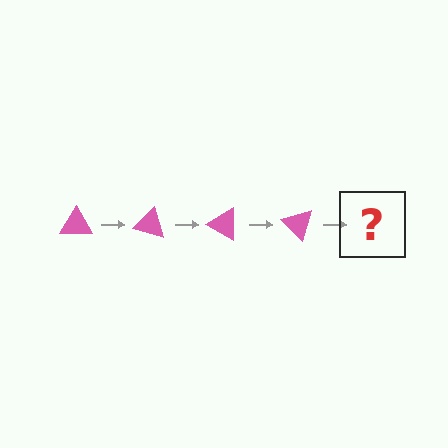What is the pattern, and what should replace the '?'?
The pattern is that the triangle rotates 15 degrees each step. The '?' should be a pink triangle rotated 60 degrees.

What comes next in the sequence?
The next element should be a pink triangle rotated 60 degrees.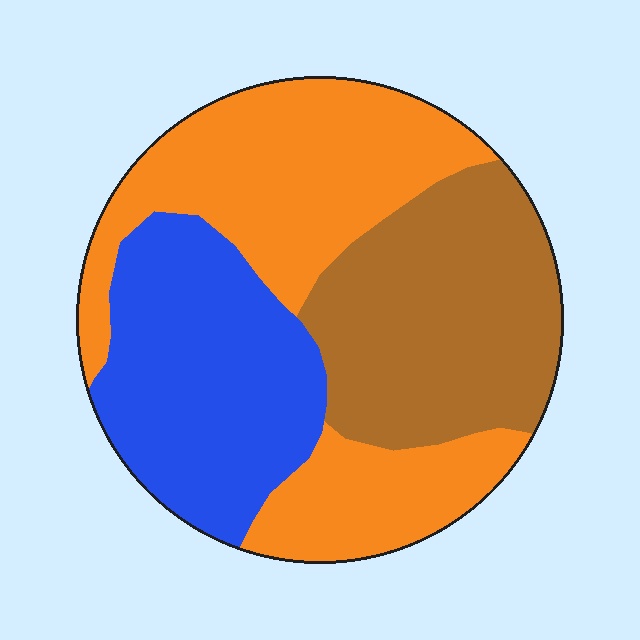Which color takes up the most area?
Orange, at roughly 40%.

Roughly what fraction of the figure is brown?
Brown covers about 30% of the figure.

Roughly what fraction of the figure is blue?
Blue covers about 30% of the figure.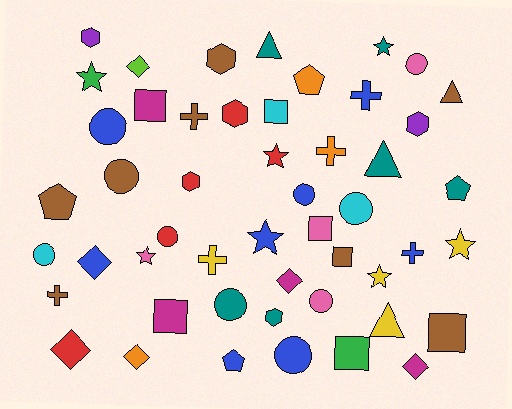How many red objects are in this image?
There are 5 red objects.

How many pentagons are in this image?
There are 4 pentagons.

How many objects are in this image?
There are 50 objects.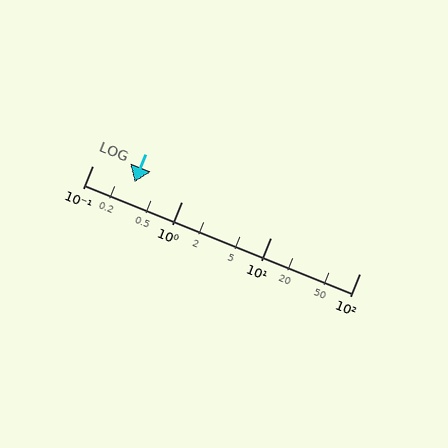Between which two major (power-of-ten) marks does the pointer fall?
The pointer is between 0.1 and 1.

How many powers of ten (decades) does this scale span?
The scale spans 3 decades, from 0.1 to 100.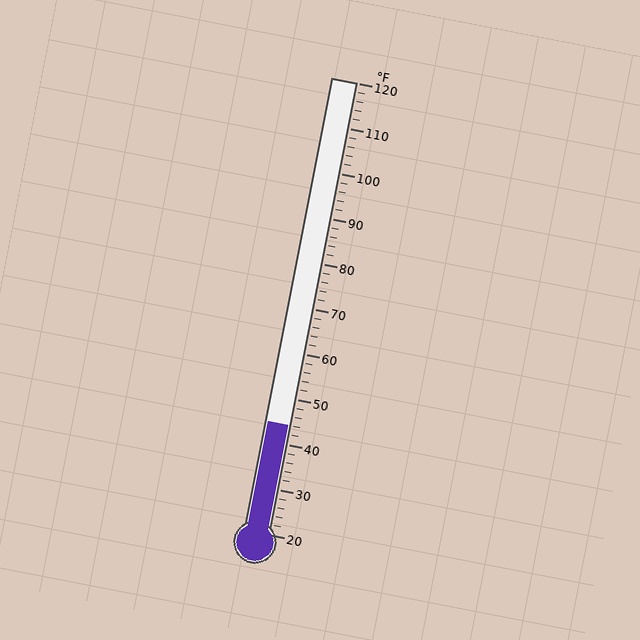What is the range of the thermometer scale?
The thermometer scale ranges from 20°F to 120°F.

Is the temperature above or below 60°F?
The temperature is below 60°F.